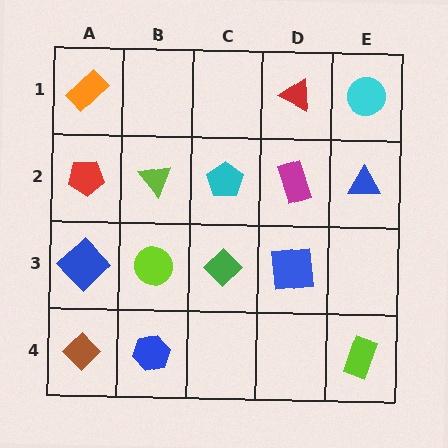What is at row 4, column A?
A brown diamond.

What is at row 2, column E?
A blue triangle.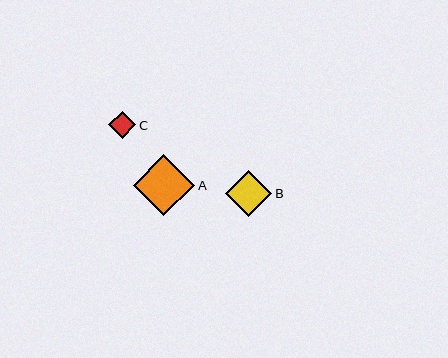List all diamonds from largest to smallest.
From largest to smallest: A, B, C.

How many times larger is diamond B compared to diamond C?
Diamond B is approximately 1.7 times the size of diamond C.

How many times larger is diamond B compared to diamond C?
Diamond B is approximately 1.7 times the size of diamond C.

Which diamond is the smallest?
Diamond C is the smallest with a size of approximately 27 pixels.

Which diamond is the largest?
Diamond A is the largest with a size of approximately 61 pixels.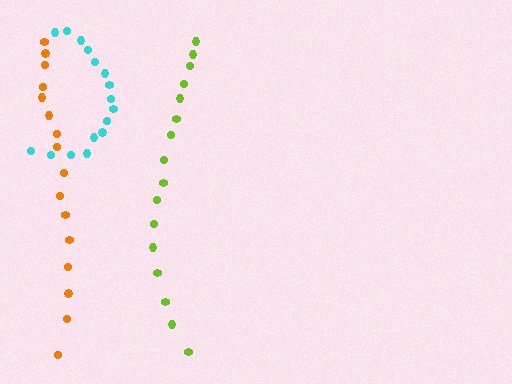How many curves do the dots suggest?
There are 3 distinct paths.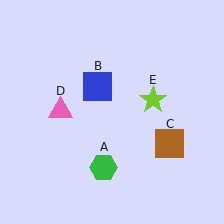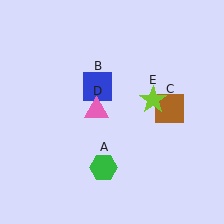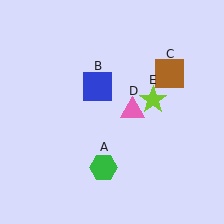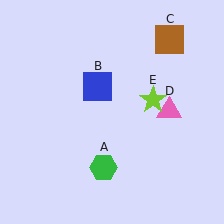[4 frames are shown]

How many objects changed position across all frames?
2 objects changed position: brown square (object C), pink triangle (object D).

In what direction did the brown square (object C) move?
The brown square (object C) moved up.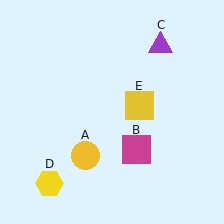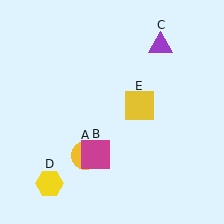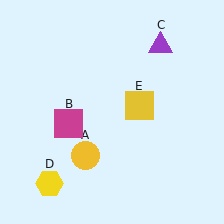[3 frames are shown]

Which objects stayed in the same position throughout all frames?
Yellow circle (object A) and purple triangle (object C) and yellow hexagon (object D) and yellow square (object E) remained stationary.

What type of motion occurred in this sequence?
The magenta square (object B) rotated clockwise around the center of the scene.